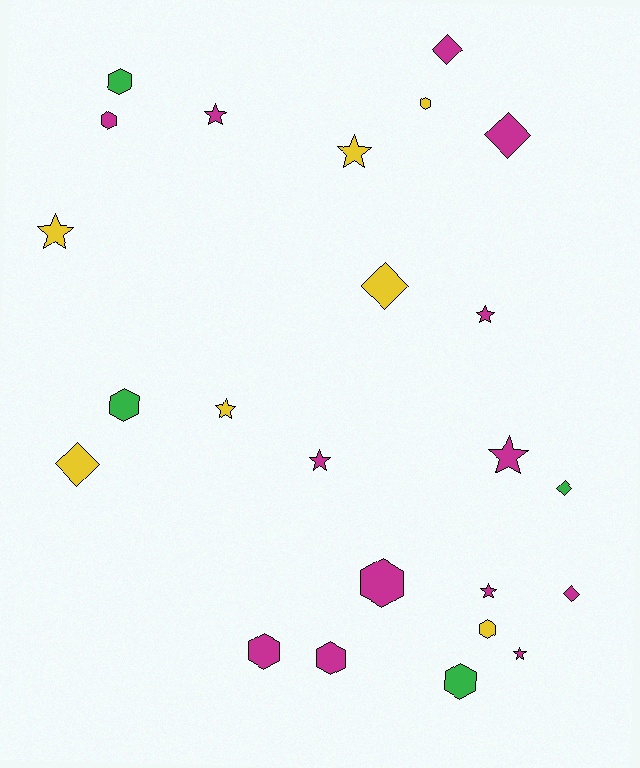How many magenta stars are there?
There are 6 magenta stars.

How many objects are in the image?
There are 24 objects.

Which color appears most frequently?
Magenta, with 13 objects.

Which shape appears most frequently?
Star, with 9 objects.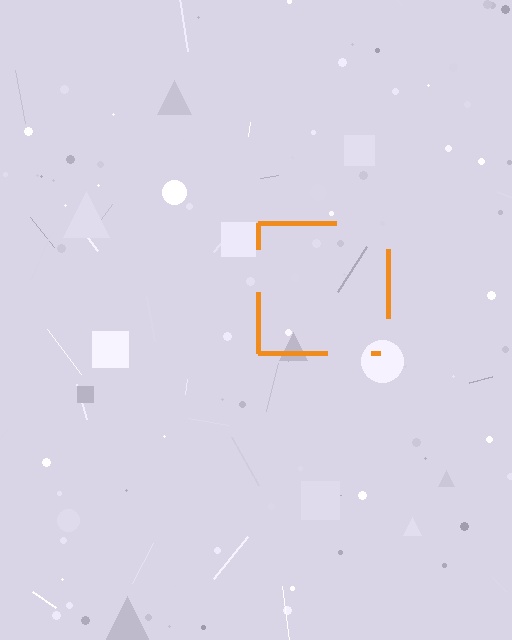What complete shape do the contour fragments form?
The contour fragments form a square.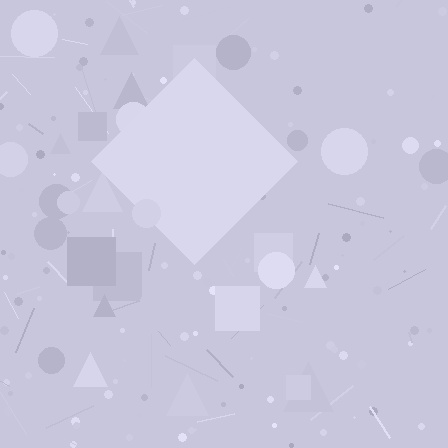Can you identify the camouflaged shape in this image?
The camouflaged shape is a diamond.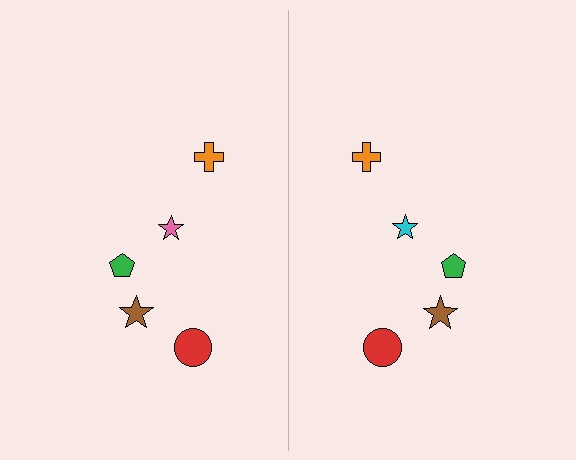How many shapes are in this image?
There are 10 shapes in this image.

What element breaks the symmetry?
The cyan star on the right side breaks the symmetry — its mirror counterpart is pink.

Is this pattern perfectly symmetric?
No, the pattern is not perfectly symmetric. The cyan star on the right side breaks the symmetry — its mirror counterpart is pink.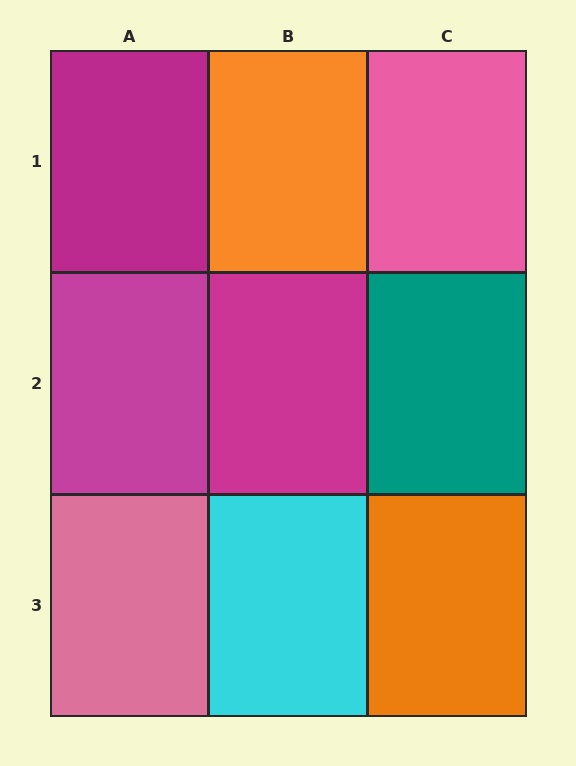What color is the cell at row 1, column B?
Orange.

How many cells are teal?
1 cell is teal.